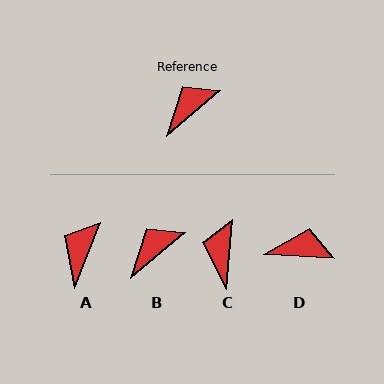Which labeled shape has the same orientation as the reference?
B.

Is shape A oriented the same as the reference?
No, it is off by about 28 degrees.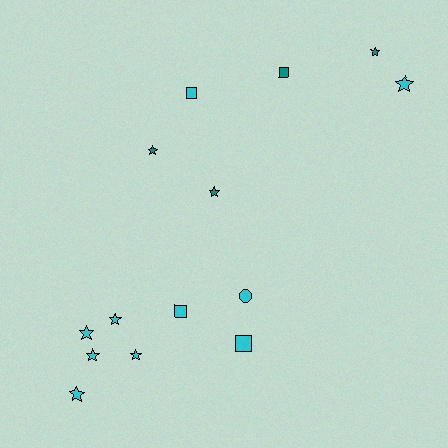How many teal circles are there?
There are no teal circles.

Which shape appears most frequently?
Star, with 9 objects.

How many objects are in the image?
There are 14 objects.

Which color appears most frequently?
Cyan, with 10 objects.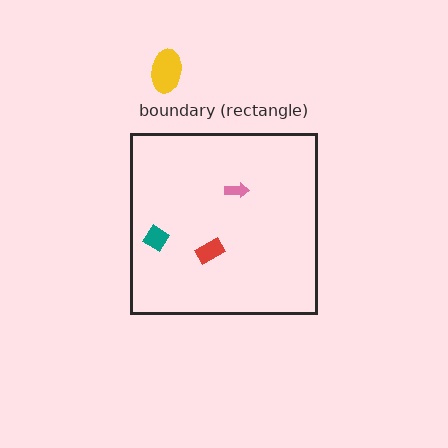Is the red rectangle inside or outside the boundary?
Inside.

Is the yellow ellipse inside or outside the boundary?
Outside.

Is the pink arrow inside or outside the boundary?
Inside.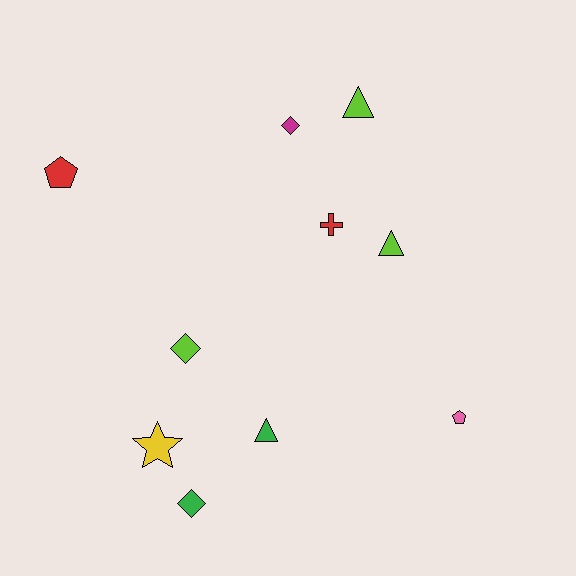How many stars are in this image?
There is 1 star.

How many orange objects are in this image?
There are no orange objects.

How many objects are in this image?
There are 10 objects.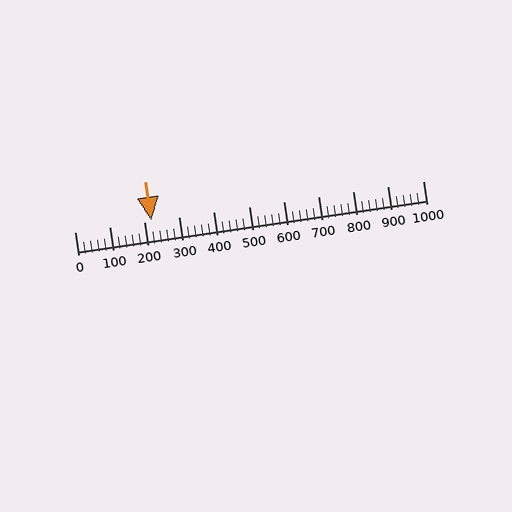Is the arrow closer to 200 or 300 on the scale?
The arrow is closer to 200.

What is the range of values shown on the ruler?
The ruler shows values from 0 to 1000.